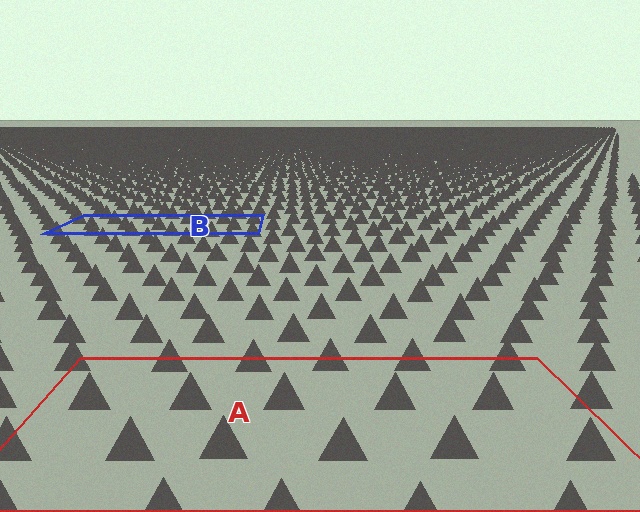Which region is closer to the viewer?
Region A is closer. The texture elements there are larger and more spread out.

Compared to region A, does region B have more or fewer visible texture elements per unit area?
Region B has more texture elements per unit area — they are packed more densely because it is farther away.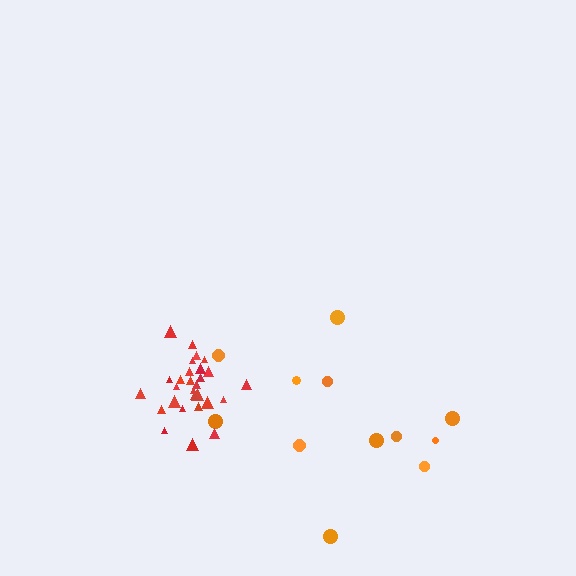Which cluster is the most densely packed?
Red.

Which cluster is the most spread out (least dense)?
Orange.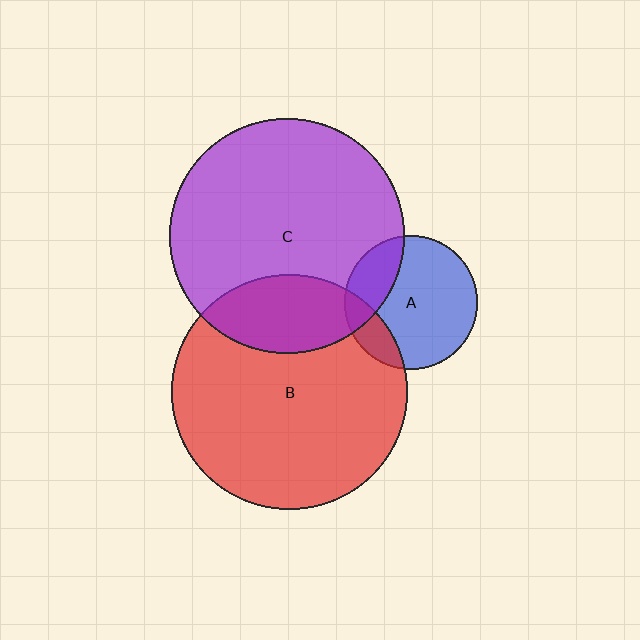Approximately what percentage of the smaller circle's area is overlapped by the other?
Approximately 25%.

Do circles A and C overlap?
Yes.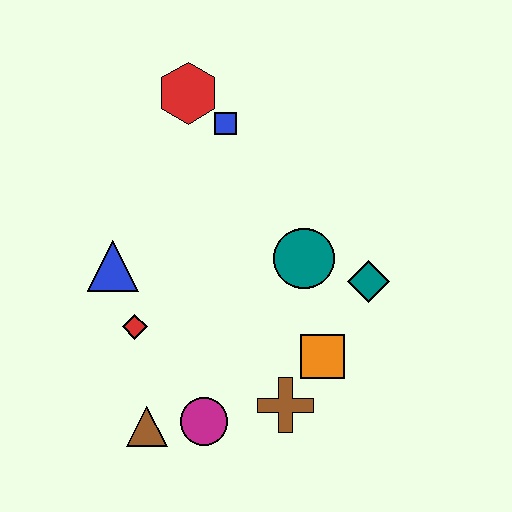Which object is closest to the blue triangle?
The red diamond is closest to the blue triangle.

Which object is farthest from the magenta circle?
The red hexagon is farthest from the magenta circle.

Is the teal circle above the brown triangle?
Yes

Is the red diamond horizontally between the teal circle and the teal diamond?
No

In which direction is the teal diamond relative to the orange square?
The teal diamond is above the orange square.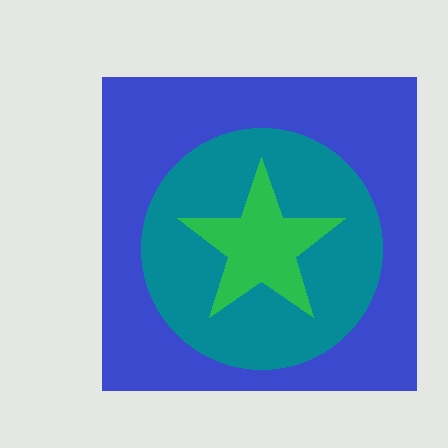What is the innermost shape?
The green star.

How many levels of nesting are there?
3.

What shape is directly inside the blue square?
The teal circle.